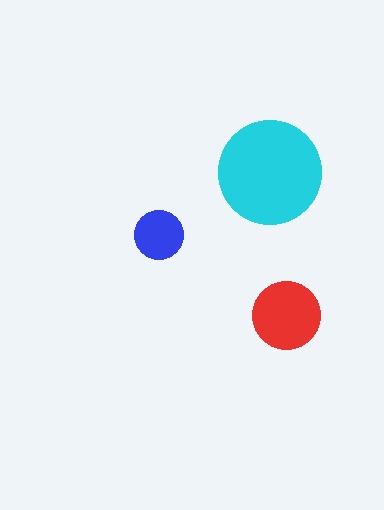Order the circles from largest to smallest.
the cyan one, the red one, the blue one.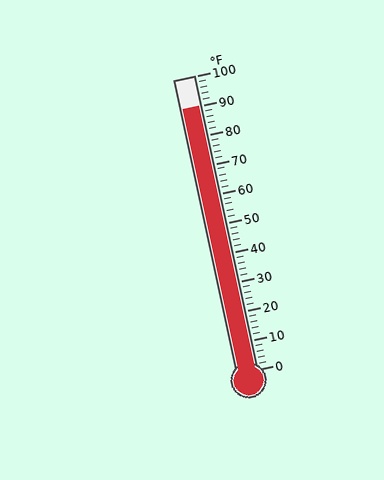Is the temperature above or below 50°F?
The temperature is above 50°F.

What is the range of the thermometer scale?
The thermometer scale ranges from 0°F to 100°F.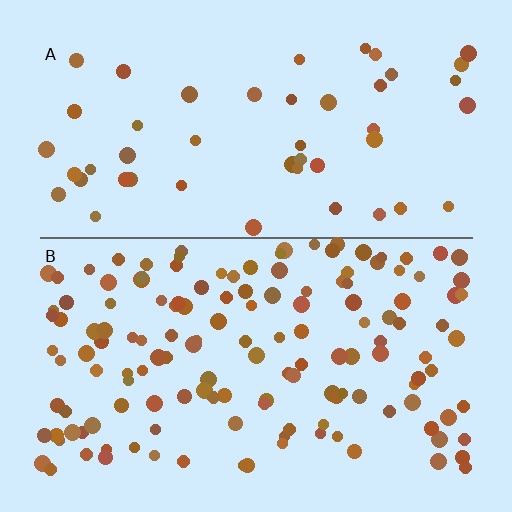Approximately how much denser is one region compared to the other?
Approximately 3.0× — region B over region A.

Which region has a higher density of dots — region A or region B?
B (the bottom).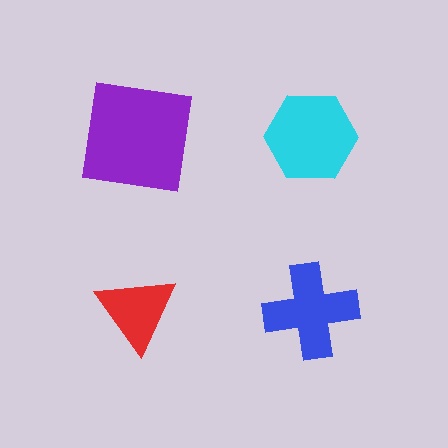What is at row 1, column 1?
A purple square.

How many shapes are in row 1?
2 shapes.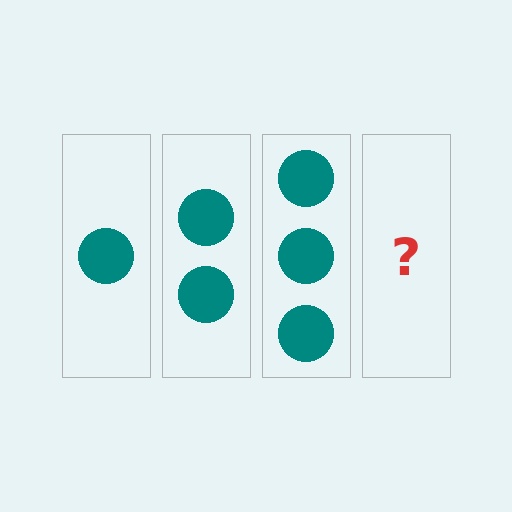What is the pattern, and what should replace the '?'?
The pattern is that each step adds one more circle. The '?' should be 4 circles.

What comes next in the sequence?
The next element should be 4 circles.